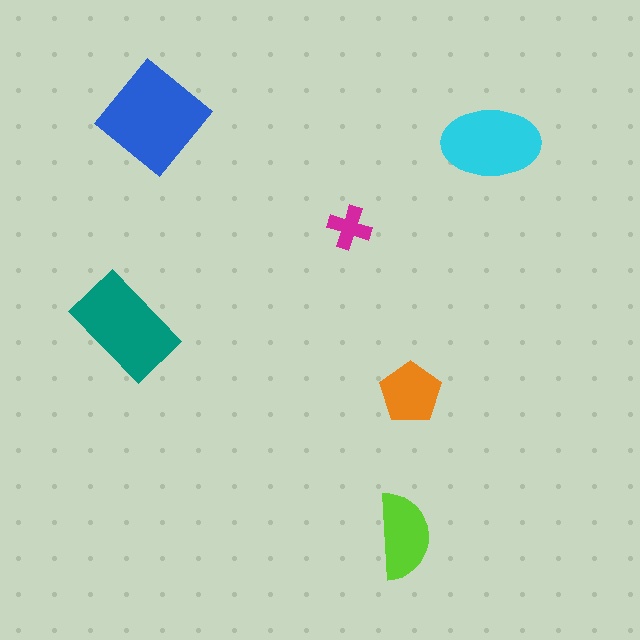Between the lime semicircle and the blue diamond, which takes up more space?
The blue diamond.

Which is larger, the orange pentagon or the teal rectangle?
The teal rectangle.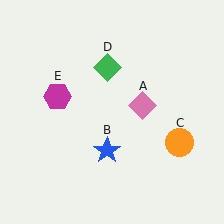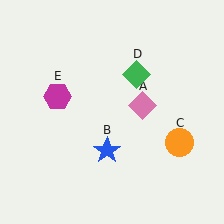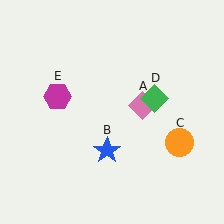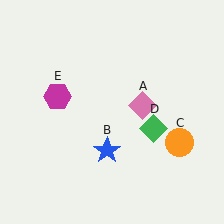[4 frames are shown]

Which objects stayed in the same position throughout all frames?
Pink diamond (object A) and blue star (object B) and orange circle (object C) and magenta hexagon (object E) remained stationary.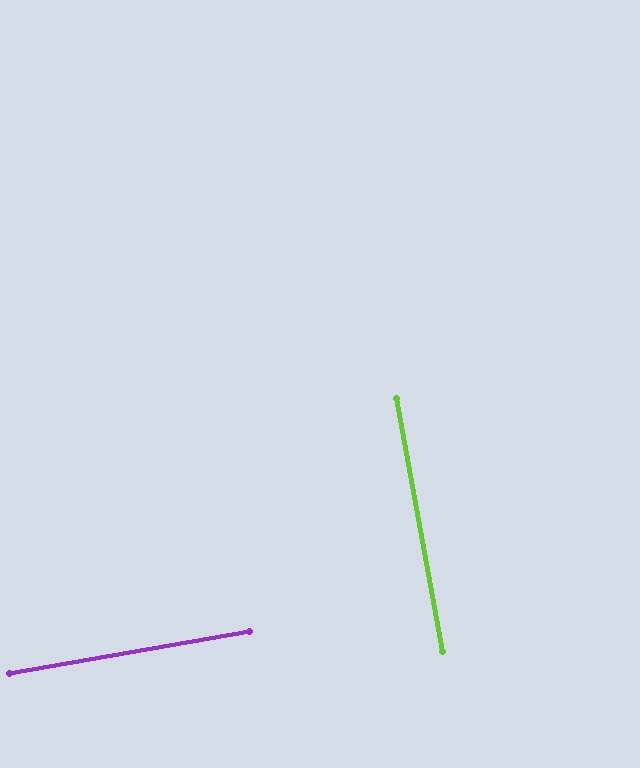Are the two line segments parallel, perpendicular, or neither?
Perpendicular — they meet at approximately 90°.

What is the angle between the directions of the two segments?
Approximately 90 degrees.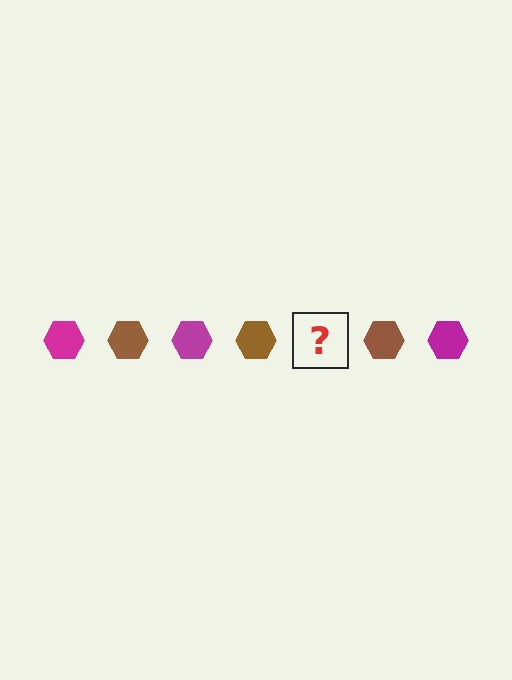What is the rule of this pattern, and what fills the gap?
The rule is that the pattern cycles through magenta, brown hexagons. The gap should be filled with a magenta hexagon.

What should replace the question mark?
The question mark should be replaced with a magenta hexagon.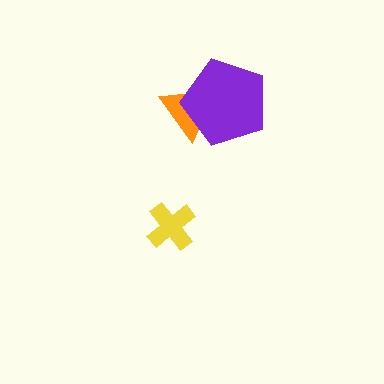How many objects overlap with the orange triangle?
1 object overlaps with the orange triangle.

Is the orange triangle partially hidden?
Yes, it is partially covered by another shape.